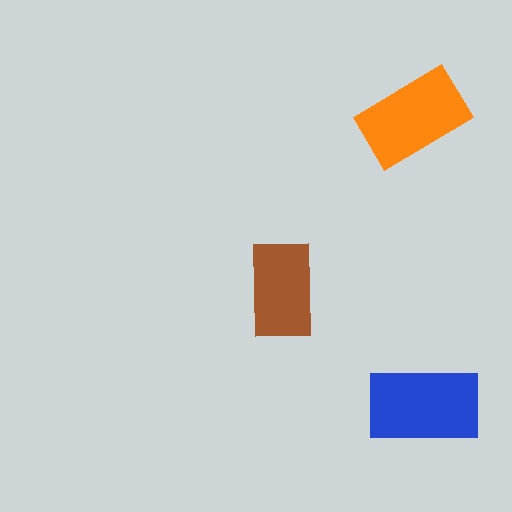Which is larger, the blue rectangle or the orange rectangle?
The blue one.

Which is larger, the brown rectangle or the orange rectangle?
The orange one.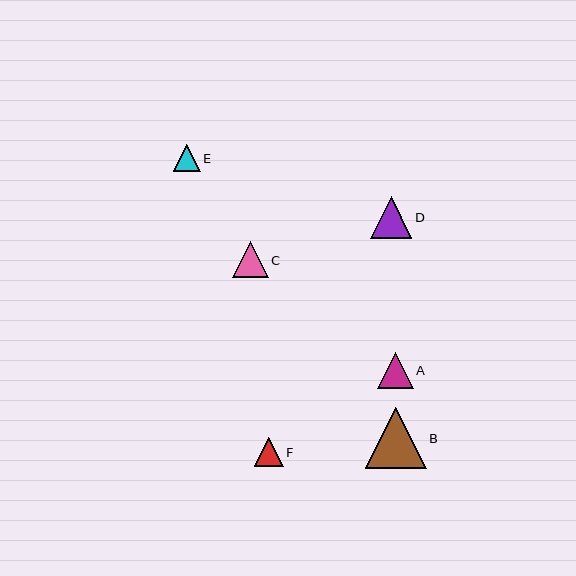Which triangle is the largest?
Triangle B is the largest with a size of approximately 61 pixels.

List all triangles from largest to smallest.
From largest to smallest: B, D, A, C, F, E.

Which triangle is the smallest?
Triangle E is the smallest with a size of approximately 26 pixels.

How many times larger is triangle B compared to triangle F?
Triangle B is approximately 2.1 times the size of triangle F.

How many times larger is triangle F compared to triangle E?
Triangle F is approximately 1.1 times the size of triangle E.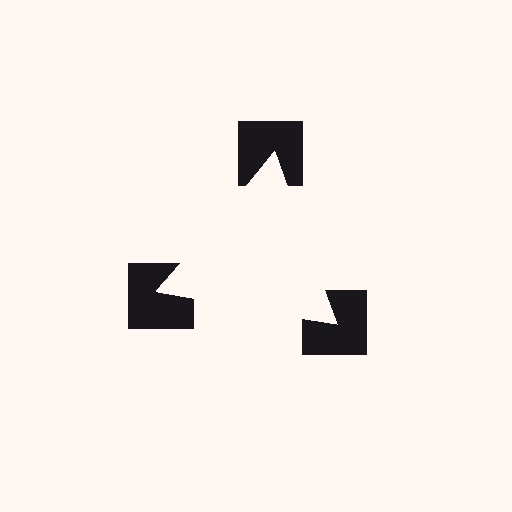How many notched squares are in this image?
There are 3 — one at each vertex of the illusory triangle.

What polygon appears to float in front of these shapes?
An illusory triangle — its edges are inferred from the aligned wedge cuts in the notched squares, not physically drawn.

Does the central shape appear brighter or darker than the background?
It typically appears slightly brighter than the background, even though no actual brightness change is drawn.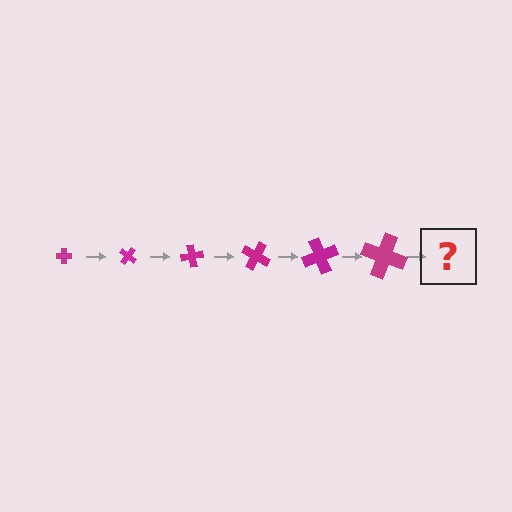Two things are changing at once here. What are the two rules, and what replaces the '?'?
The two rules are that the cross grows larger each step and it rotates 40 degrees each step. The '?' should be a cross, larger than the previous one and rotated 240 degrees from the start.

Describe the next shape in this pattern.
It should be a cross, larger than the previous one and rotated 240 degrees from the start.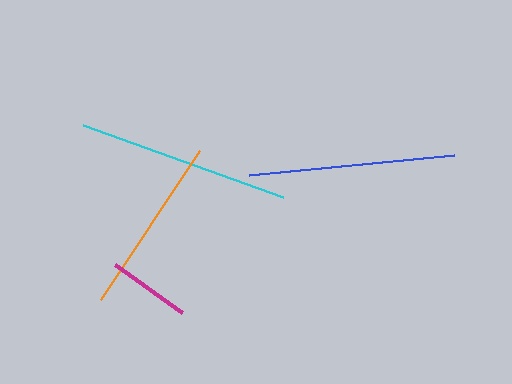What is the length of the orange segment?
The orange segment is approximately 179 pixels long.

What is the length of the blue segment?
The blue segment is approximately 206 pixels long.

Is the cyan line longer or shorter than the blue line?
The cyan line is longer than the blue line.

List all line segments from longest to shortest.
From longest to shortest: cyan, blue, orange, magenta.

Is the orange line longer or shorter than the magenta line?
The orange line is longer than the magenta line.